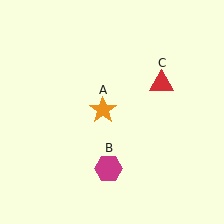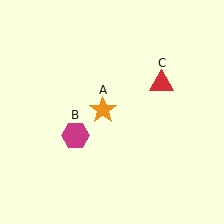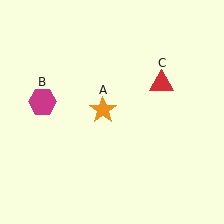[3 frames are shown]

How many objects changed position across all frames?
1 object changed position: magenta hexagon (object B).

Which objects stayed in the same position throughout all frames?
Orange star (object A) and red triangle (object C) remained stationary.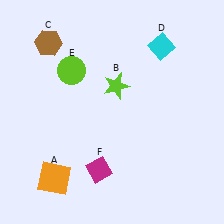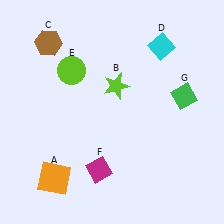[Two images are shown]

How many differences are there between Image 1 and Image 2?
There is 1 difference between the two images.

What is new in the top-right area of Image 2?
A green diamond (G) was added in the top-right area of Image 2.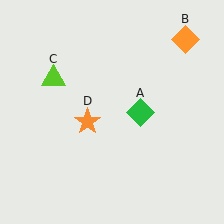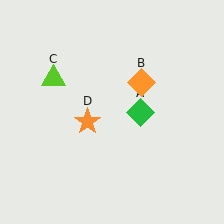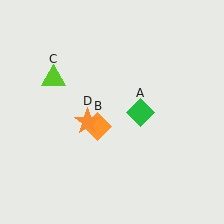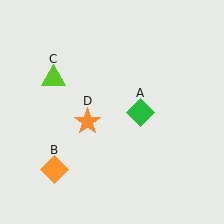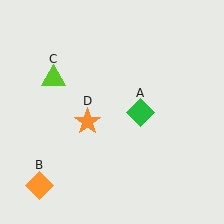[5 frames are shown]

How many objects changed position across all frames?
1 object changed position: orange diamond (object B).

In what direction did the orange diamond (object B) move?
The orange diamond (object B) moved down and to the left.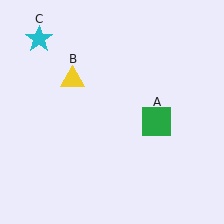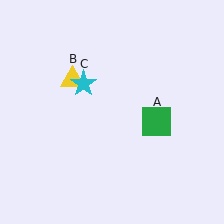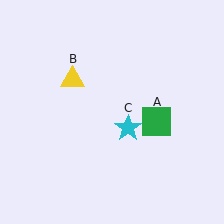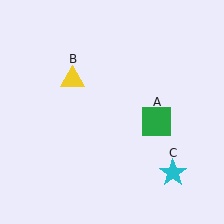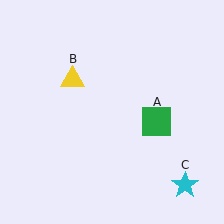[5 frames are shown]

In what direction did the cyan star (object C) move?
The cyan star (object C) moved down and to the right.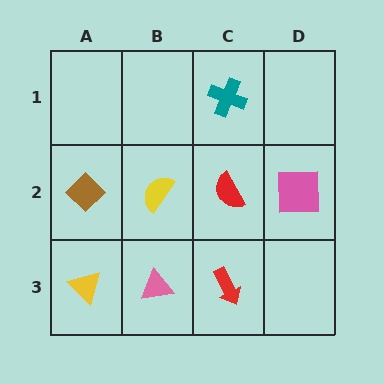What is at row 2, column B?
A yellow semicircle.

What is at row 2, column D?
A pink square.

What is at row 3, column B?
A pink triangle.